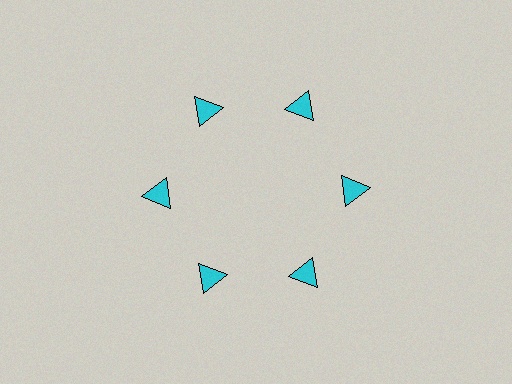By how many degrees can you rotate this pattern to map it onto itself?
The pattern maps onto itself every 60 degrees of rotation.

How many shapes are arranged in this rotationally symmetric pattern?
There are 6 shapes, arranged in 6 groups of 1.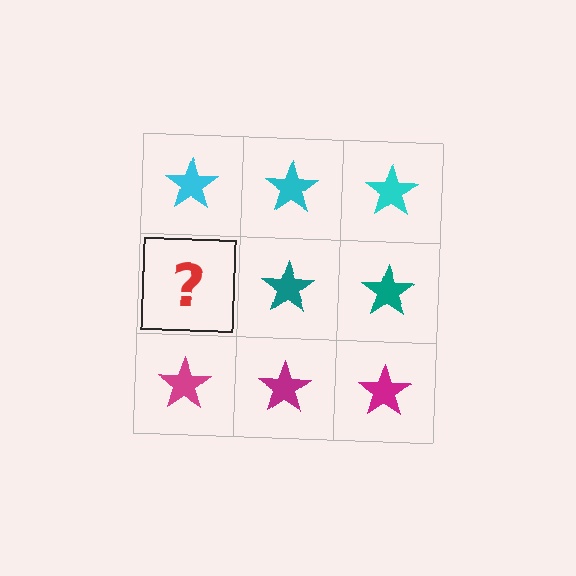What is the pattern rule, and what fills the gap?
The rule is that each row has a consistent color. The gap should be filled with a teal star.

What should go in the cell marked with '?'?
The missing cell should contain a teal star.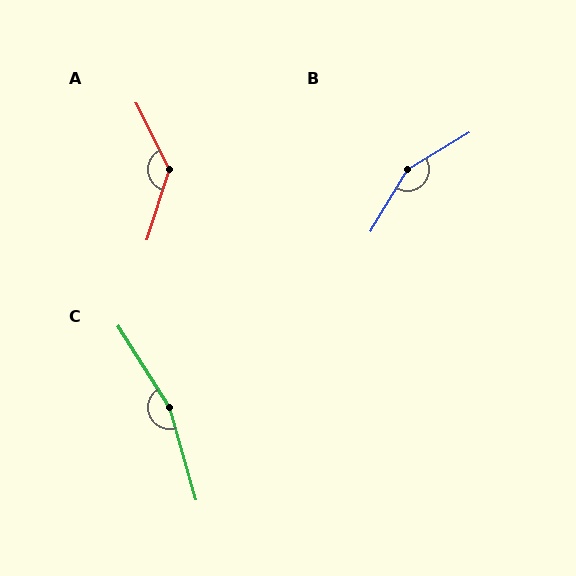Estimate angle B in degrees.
Approximately 151 degrees.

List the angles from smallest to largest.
A (136°), B (151°), C (164°).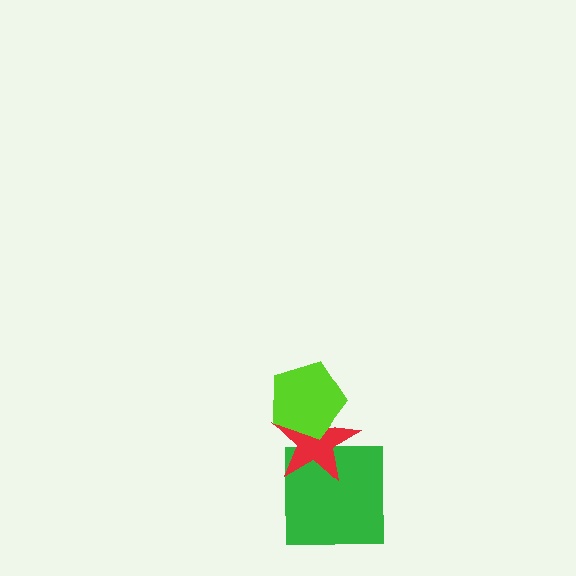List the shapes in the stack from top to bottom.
From top to bottom: the lime pentagon, the red star, the green square.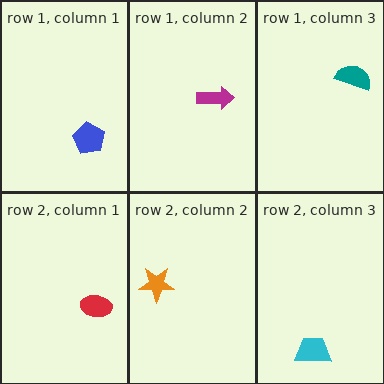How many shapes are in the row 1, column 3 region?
1.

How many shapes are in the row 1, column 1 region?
1.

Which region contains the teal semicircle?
The row 1, column 3 region.